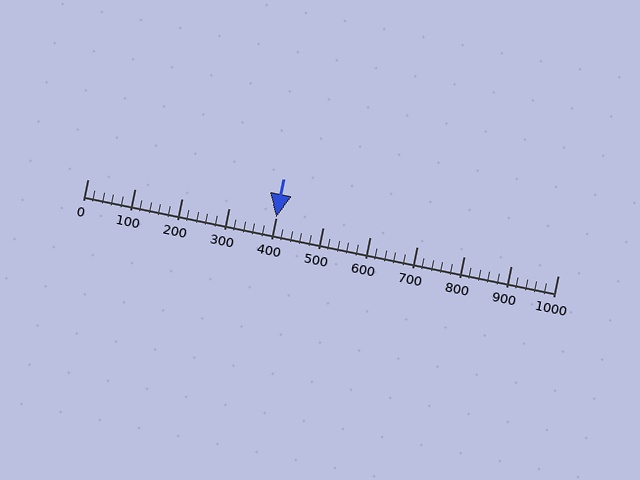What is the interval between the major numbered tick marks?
The major tick marks are spaced 100 units apart.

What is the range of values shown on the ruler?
The ruler shows values from 0 to 1000.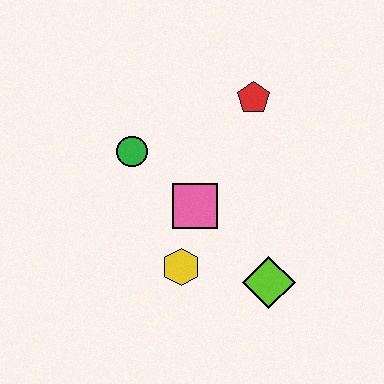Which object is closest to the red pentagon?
The pink square is closest to the red pentagon.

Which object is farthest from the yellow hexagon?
The red pentagon is farthest from the yellow hexagon.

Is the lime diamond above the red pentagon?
No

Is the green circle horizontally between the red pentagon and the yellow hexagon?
No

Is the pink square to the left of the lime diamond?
Yes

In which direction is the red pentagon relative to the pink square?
The red pentagon is above the pink square.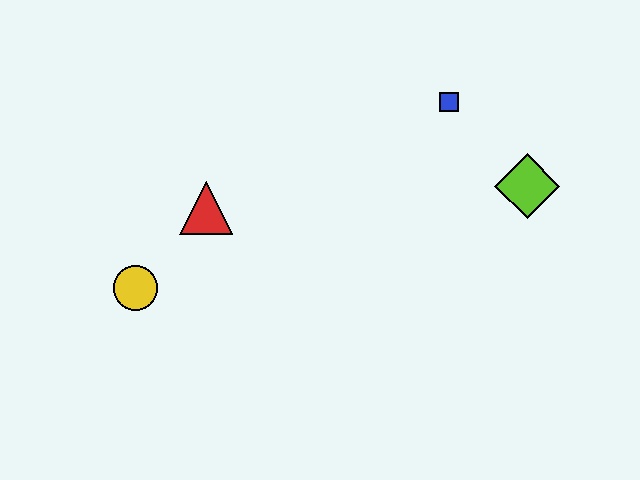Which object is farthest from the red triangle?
The lime diamond is farthest from the red triangle.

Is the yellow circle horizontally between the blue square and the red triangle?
No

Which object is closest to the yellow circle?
The red triangle is closest to the yellow circle.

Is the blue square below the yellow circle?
No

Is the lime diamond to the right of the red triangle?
Yes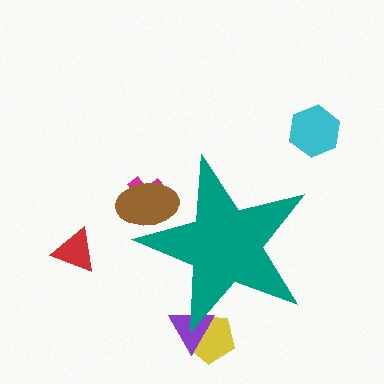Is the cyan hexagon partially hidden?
No, the cyan hexagon is fully visible.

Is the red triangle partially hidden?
No, the red triangle is fully visible.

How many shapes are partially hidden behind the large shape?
4 shapes are partially hidden.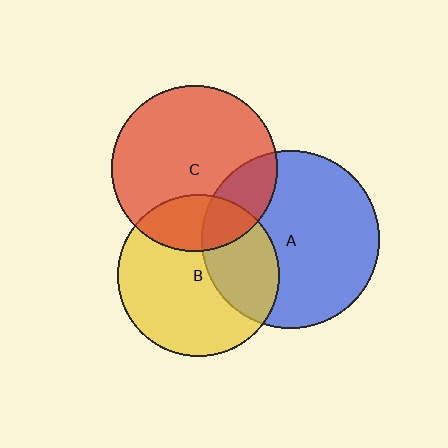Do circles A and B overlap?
Yes.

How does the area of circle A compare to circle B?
Approximately 1.2 times.